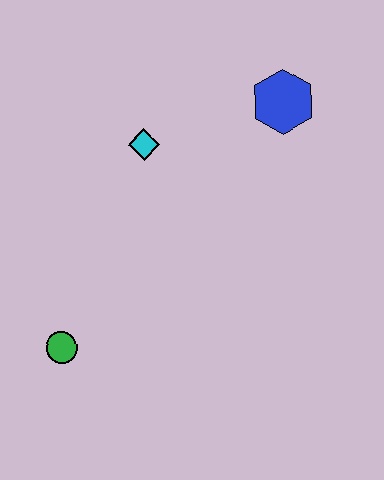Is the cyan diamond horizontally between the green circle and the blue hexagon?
Yes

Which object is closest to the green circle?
The cyan diamond is closest to the green circle.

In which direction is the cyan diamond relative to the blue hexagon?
The cyan diamond is to the left of the blue hexagon.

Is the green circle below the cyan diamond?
Yes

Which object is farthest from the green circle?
The blue hexagon is farthest from the green circle.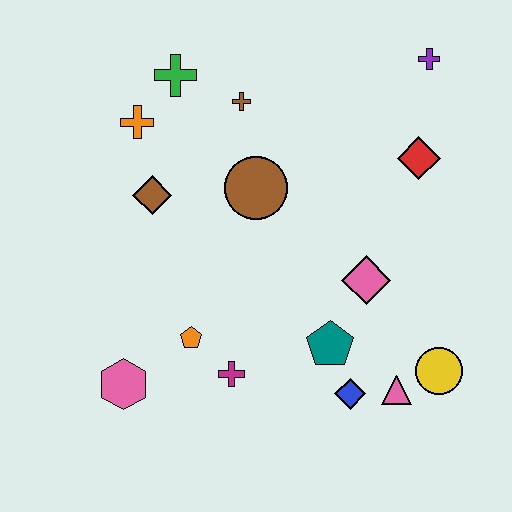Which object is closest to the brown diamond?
The orange cross is closest to the brown diamond.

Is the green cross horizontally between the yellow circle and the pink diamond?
No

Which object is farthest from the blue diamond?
The green cross is farthest from the blue diamond.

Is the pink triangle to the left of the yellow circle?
Yes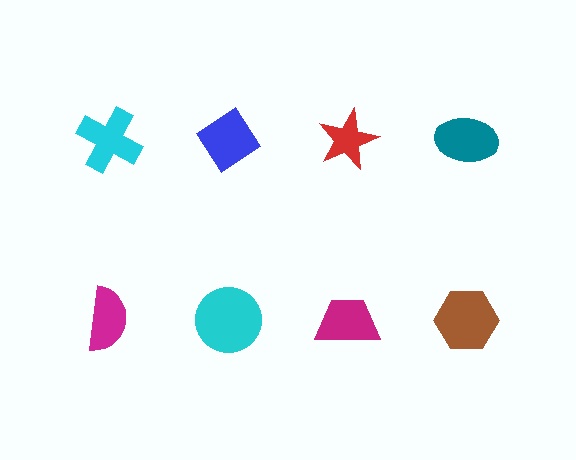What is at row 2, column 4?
A brown hexagon.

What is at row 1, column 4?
A teal ellipse.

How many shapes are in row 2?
4 shapes.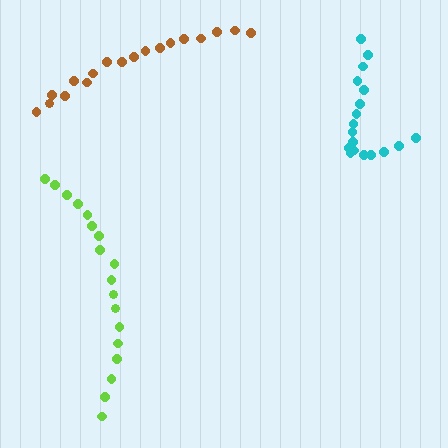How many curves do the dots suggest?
There are 3 distinct paths.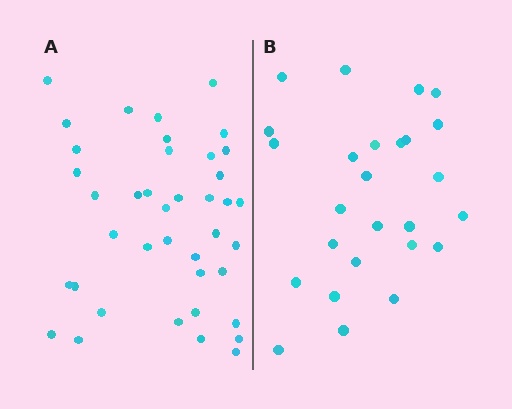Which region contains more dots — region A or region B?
Region A (the left region) has more dots.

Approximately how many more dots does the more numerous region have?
Region A has approximately 15 more dots than region B.